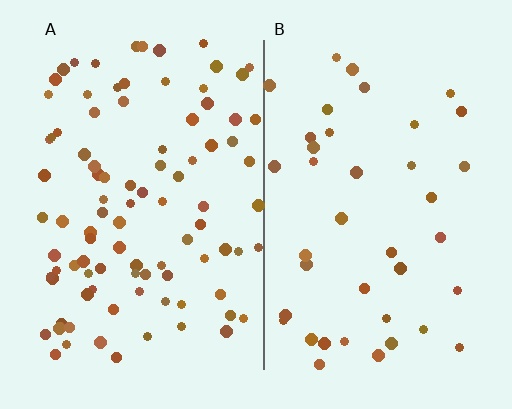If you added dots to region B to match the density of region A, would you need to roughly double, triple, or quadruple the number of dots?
Approximately double.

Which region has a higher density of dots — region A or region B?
A (the left).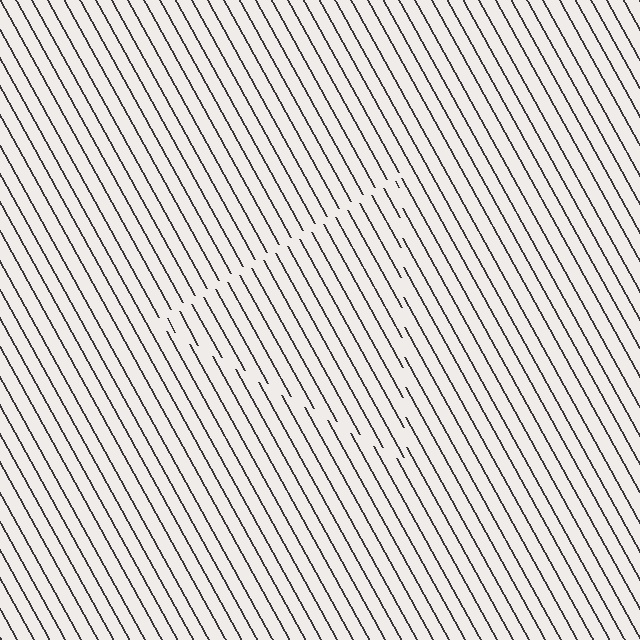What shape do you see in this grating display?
An illusory triangle. The interior of the shape contains the same grating, shifted by half a period — the contour is defined by the phase discontinuity where line-ends from the inner and outer gratings abut.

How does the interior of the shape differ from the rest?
The interior of the shape contains the same grating, shifted by half a period — the contour is defined by the phase discontinuity where line-ends from the inner and outer gratings abut.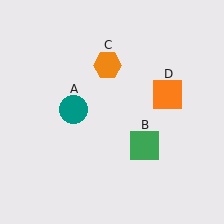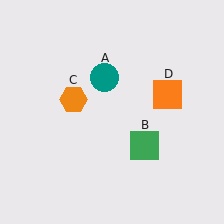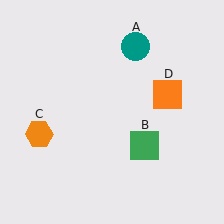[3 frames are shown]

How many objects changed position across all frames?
2 objects changed position: teal circle (object A), orange hexagon (object C).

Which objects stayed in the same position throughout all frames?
Green square (object B) and orange square (object D) remained stationary.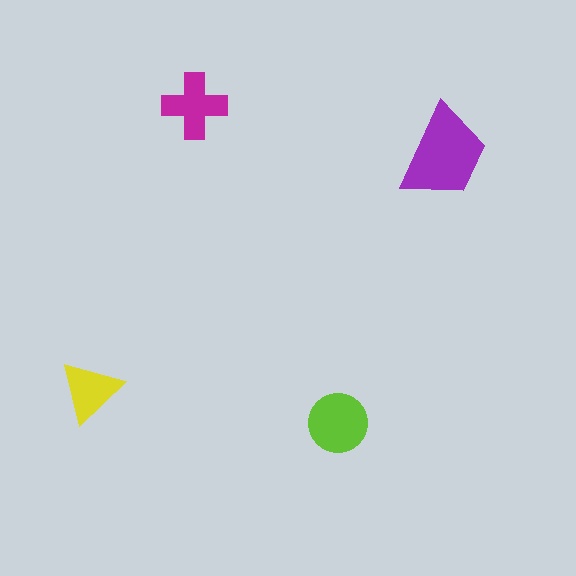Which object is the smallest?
The yellow triangle.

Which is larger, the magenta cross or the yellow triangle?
The magenta cross.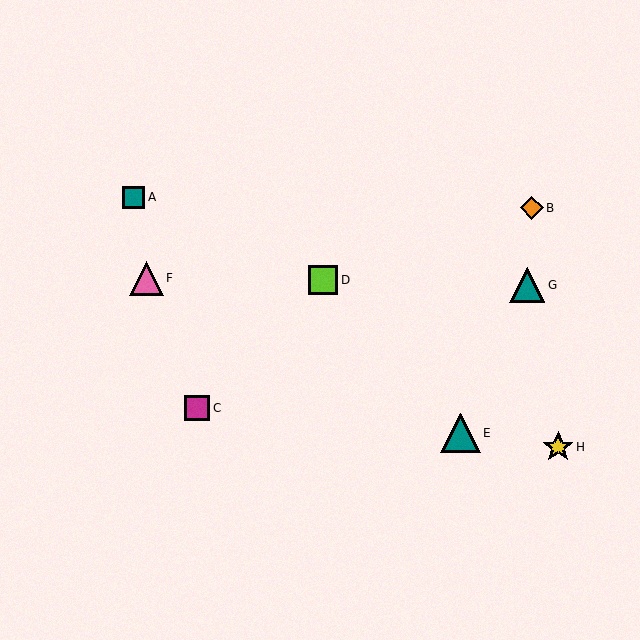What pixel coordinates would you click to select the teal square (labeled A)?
Click at (134, 197) to select the teal square A.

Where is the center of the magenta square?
The center of the magenta square is at (197, 408).